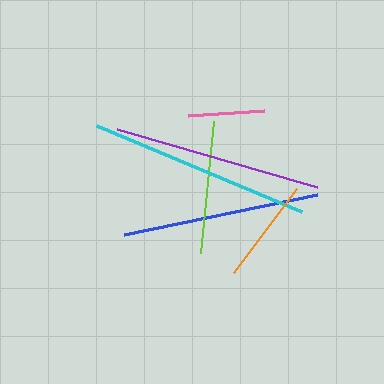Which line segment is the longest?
The cyan line is the longest at approximately 222 pixels.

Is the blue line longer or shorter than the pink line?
The blue line is longer than the pink line.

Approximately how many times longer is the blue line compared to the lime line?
The blue line is approximately 1.5 times the length of the lime line.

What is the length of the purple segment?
The purple segment is approximately 209 pixels long.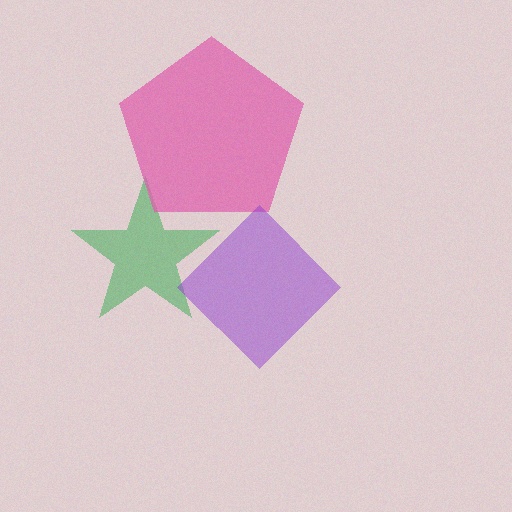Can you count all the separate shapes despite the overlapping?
Yes, there are 3 separate shapes.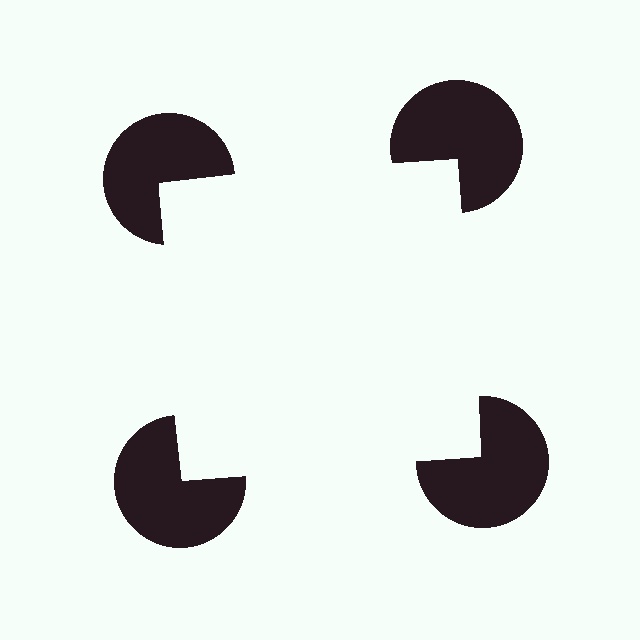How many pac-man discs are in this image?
There are 4 — one at each vertex of the illusory square.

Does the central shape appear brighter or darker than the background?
It typically appears slightly brighter than the background, even though no actual brightness change is drawn.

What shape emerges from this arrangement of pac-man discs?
An illusory square — its edges are inferred from the aligned wedge cuts in the pac-man discs, not physically drawn.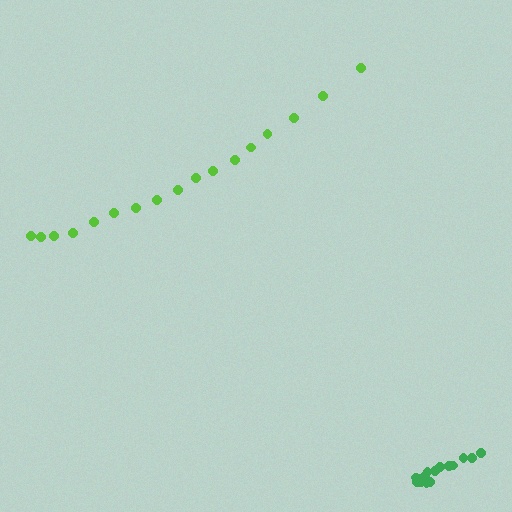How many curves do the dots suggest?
There are 2 distinct paths.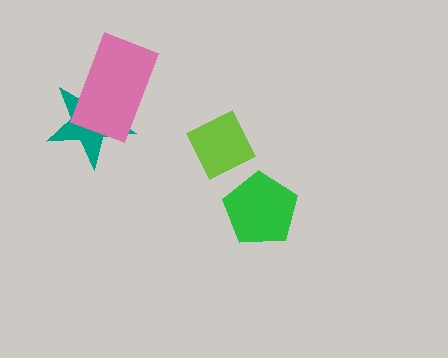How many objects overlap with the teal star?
1 object overlaps with the teal star.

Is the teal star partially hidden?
Yes, it is partially covered by another shape.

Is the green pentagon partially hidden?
No, no other shape covers it.